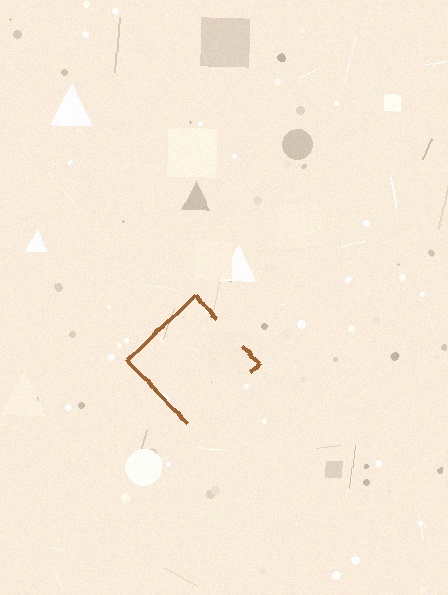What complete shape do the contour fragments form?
The contour fragments form a diamond.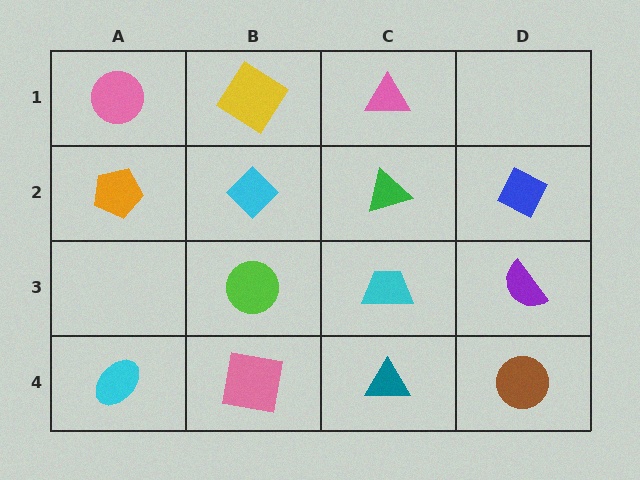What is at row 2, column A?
An orange pentagon.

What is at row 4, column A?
A cyan ellipse.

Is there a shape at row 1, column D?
No, that cell is empty.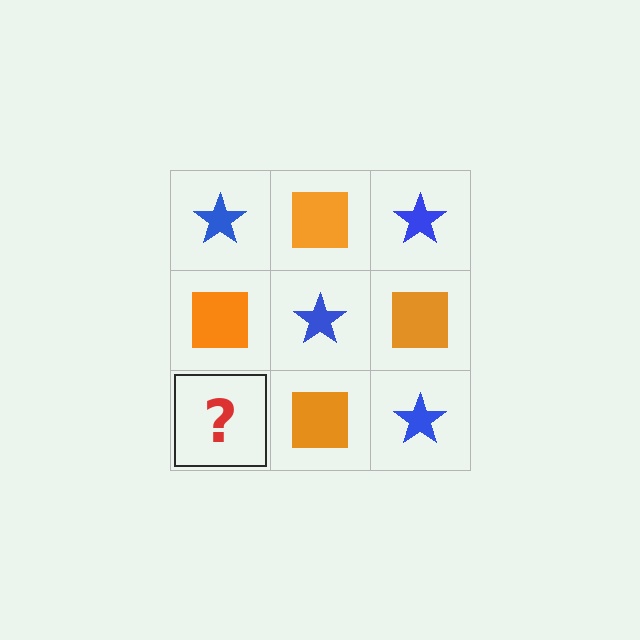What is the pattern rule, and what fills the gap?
The rule is that it alternates blue star and orange square in a checkerboard pattern. The gap should be filled with a blue star.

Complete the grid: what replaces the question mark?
The question mark should be replaced with a blue star.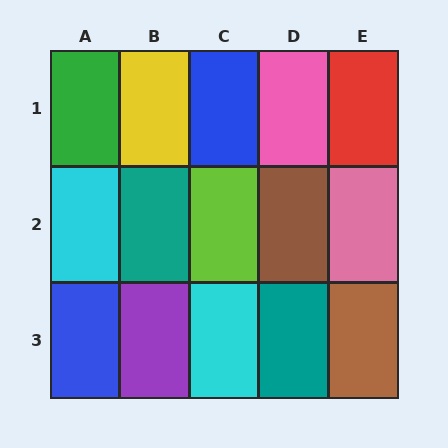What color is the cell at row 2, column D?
Brown.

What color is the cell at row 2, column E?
Pink.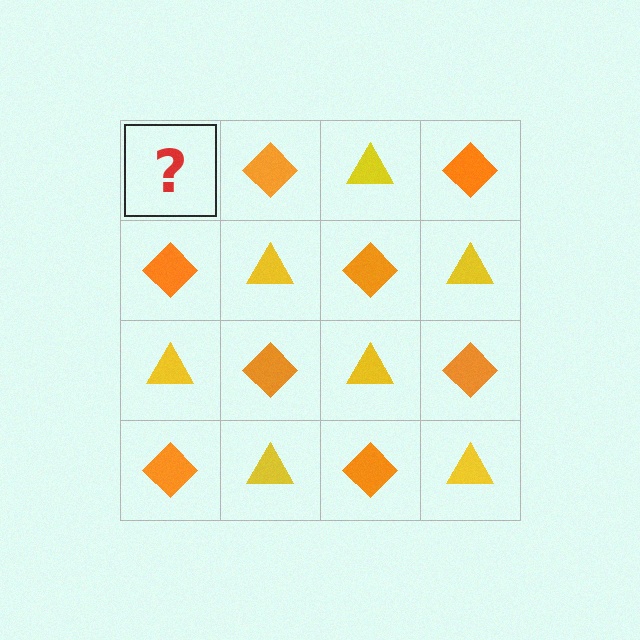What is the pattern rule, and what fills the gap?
The rule is that it alternates yellow triangle and orange diamond in a checkerboard pattern. The gap should be filled with a yellow triangle.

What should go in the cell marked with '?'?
The missing cell should contain a yellow triangle.